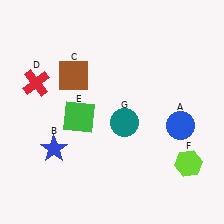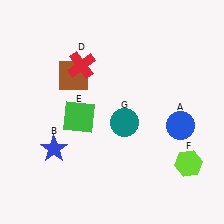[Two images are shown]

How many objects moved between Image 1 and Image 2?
1 object moved between the two images.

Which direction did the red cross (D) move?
The red cross (D) moved right.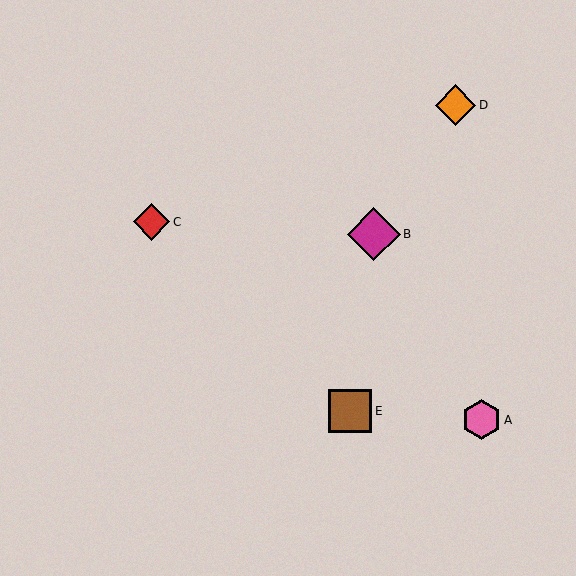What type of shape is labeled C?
Shape C is a red diamond.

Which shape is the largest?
The magenta diamond (labeled B) is the largest.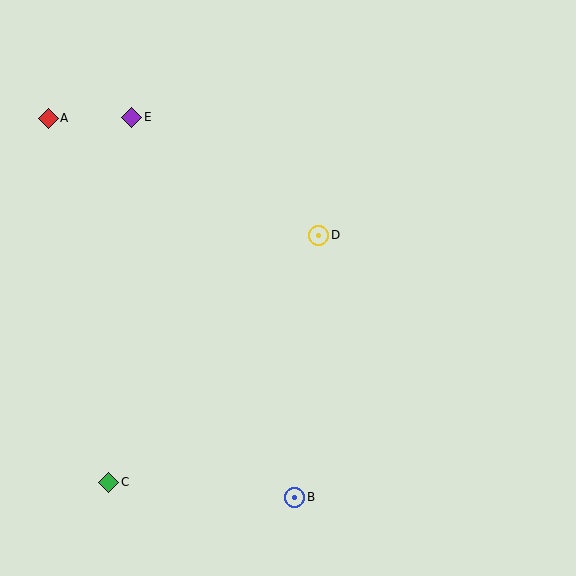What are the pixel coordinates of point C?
Point C is at (108, 482).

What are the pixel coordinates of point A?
Point A is at (48, 118).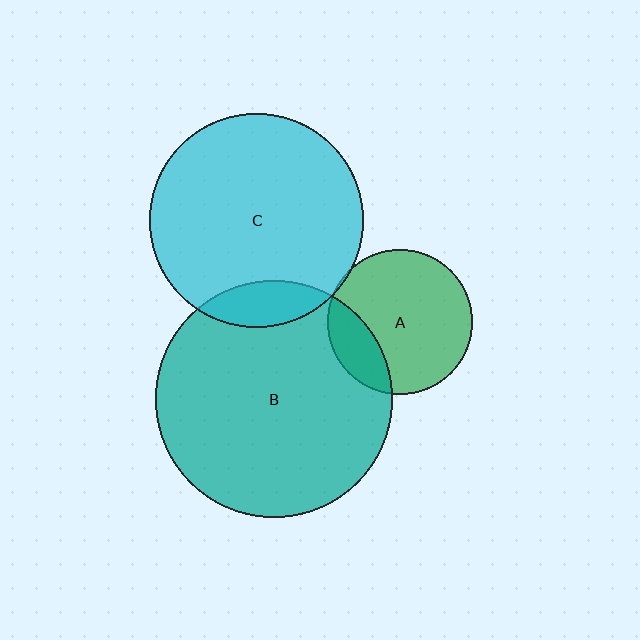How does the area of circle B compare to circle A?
Approximately 2.7 times.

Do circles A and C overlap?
Yes.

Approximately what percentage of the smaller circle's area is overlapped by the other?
Approximately 5%.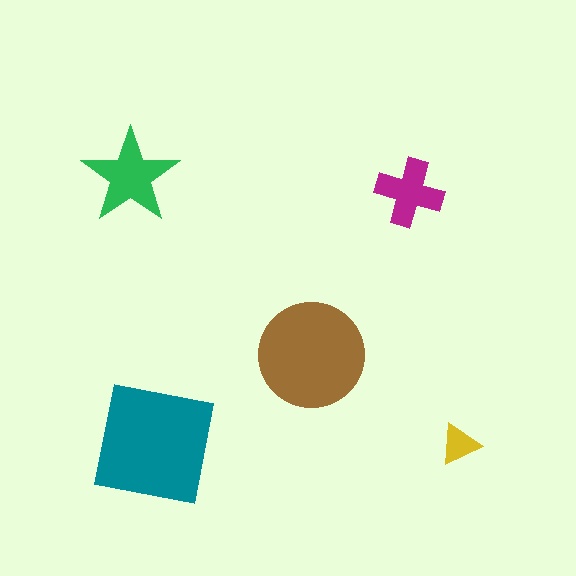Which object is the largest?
The teal square.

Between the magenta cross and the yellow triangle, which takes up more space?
The magenta cross.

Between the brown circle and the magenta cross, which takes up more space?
The brown circle.